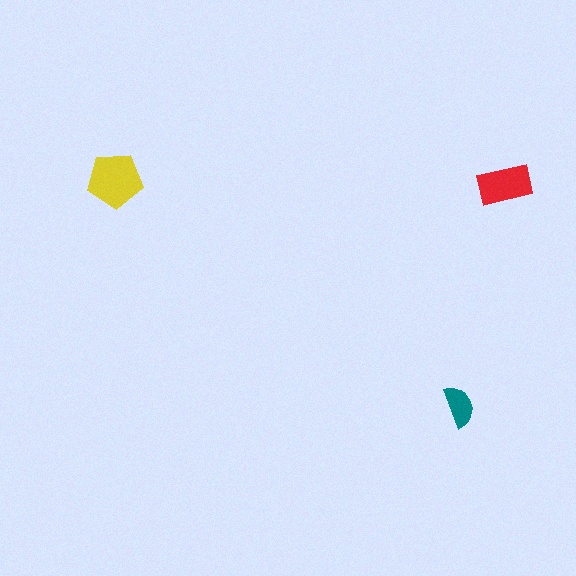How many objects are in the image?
There are 3 objects in the image.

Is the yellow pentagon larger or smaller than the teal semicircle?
Larger.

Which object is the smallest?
The teal semicircle.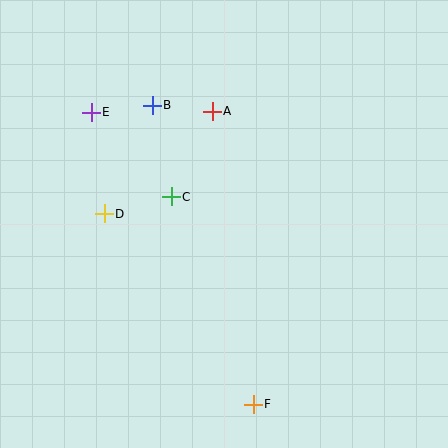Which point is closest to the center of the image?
Point C at (171, 197) is closest to the center.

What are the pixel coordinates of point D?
Point D is at (104, 214).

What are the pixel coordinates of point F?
Point F is at (253, 404).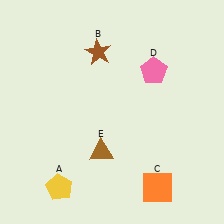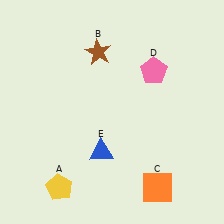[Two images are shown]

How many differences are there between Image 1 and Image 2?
There is 1 difference between the two images.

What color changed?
The triangle (E) changed from brown in Image 1 to blue in Image 2.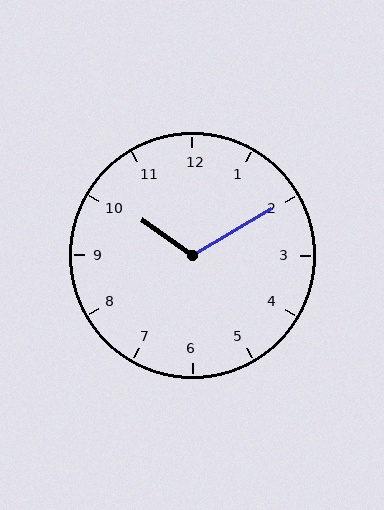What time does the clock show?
10:10.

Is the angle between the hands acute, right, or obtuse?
It is obtuse.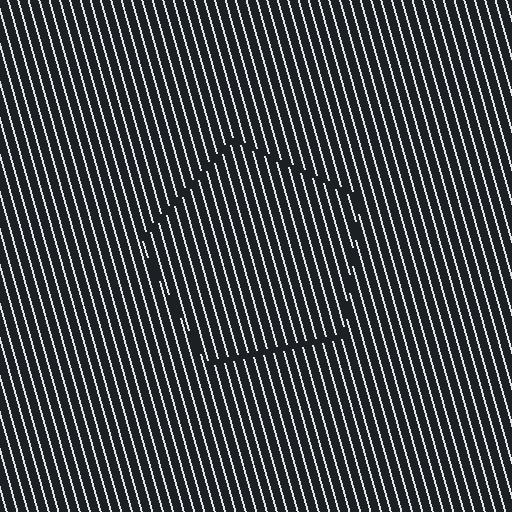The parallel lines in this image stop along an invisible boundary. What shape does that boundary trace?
An illusory pentagon. The interior of the shape contains the same grating, shifted by half a period — the contour is defined by the phase discontinuity where line-ends from the inner and outer gratings abut.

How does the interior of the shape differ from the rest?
The interior of the shape contains the same grating, shifted by half a period — the contour is defined by the phase discontinuity where line-ends from the inner and outer gratings abut.